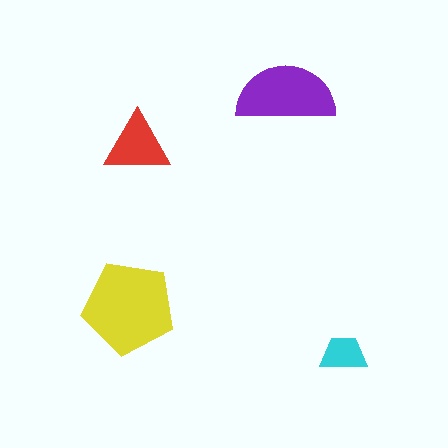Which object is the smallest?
The cyan trapezoid.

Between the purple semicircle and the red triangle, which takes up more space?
The purple semicircle.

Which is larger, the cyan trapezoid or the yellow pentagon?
The yellow pentagon.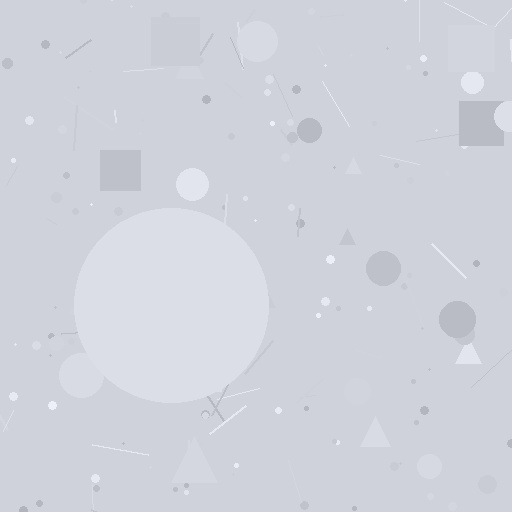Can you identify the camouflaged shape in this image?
The camouflaged shape is a circle.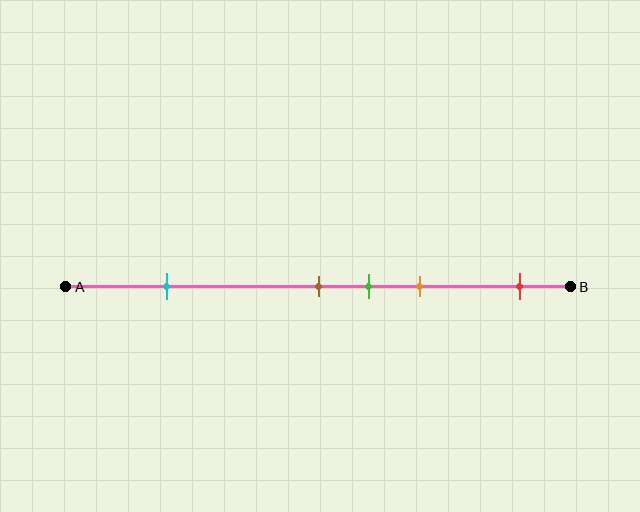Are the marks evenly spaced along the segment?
No, the marks are not evenly spaced.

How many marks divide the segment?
There are 5 marks dividing the segment.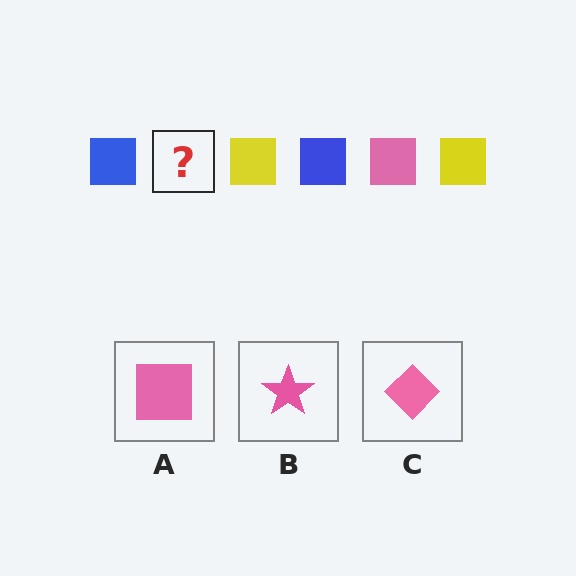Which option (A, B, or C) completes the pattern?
A.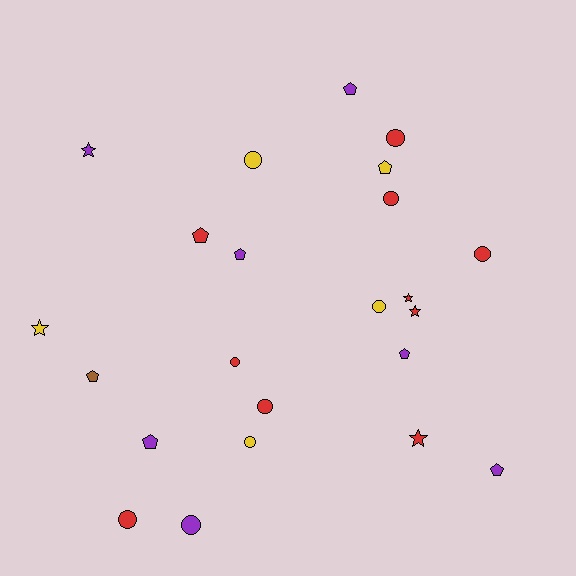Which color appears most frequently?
Red, with 10 objects.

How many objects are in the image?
There are 23 objects.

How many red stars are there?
There are 3 red stars.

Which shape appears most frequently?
Circle, with 10 objects.